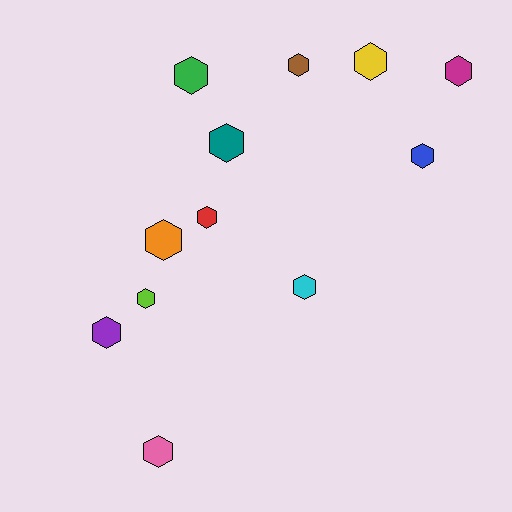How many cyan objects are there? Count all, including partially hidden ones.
There is 1 cyan object.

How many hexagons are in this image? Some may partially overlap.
There are 12 hexagons.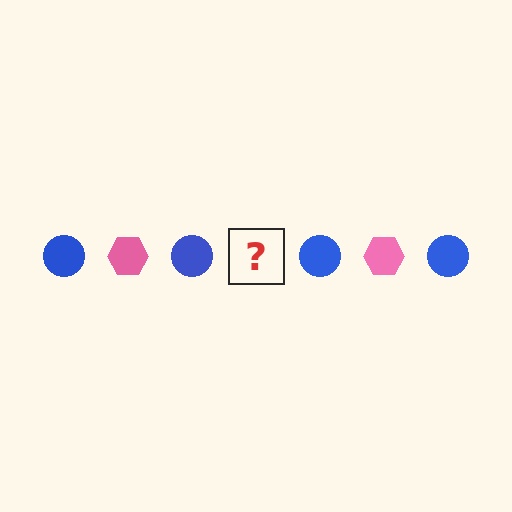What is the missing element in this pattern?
The missing element is a pink hexagon.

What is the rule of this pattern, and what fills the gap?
The rule is that the pattern alternates between blue circle and pink hexagon. The gap should be filled with a pink hexagon.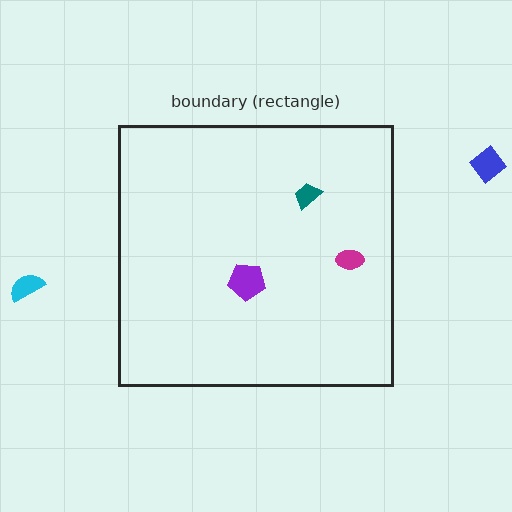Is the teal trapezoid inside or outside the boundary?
Inside.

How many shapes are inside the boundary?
3 inside, 2 outside.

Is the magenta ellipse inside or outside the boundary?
Inside.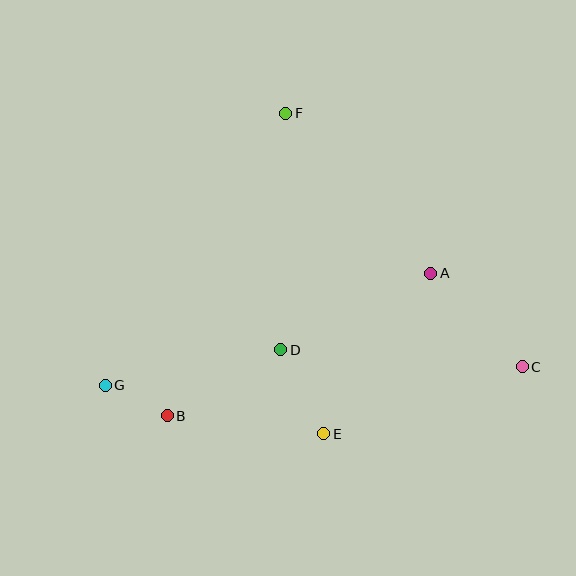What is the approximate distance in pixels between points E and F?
The distance between E and F is approximately 323 pixels.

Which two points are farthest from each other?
Points C and G are farthest from each other.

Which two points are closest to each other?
Points B and G are closest to each other.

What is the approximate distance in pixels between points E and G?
The distance between E and G is approximately 224 pixels.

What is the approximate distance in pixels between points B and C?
The distance between B and C is approximately 358 pixels.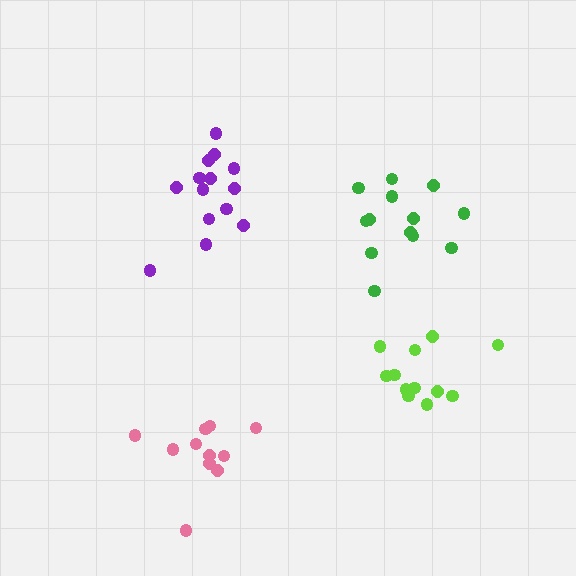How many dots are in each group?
Group 1: 13 dots, Group 2: 11 dots, Group 3: 12 dots, Group 4: 14 dots (50 total).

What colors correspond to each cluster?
The clusters are colored: green, pink, lime, purple.